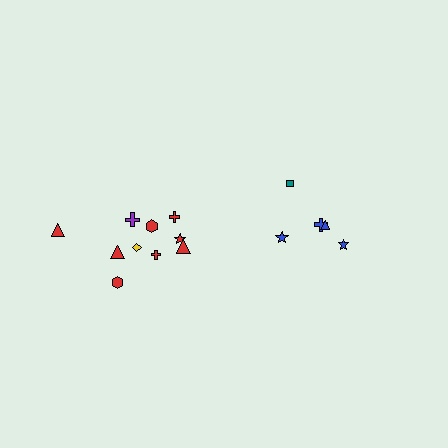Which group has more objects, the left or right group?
The left group.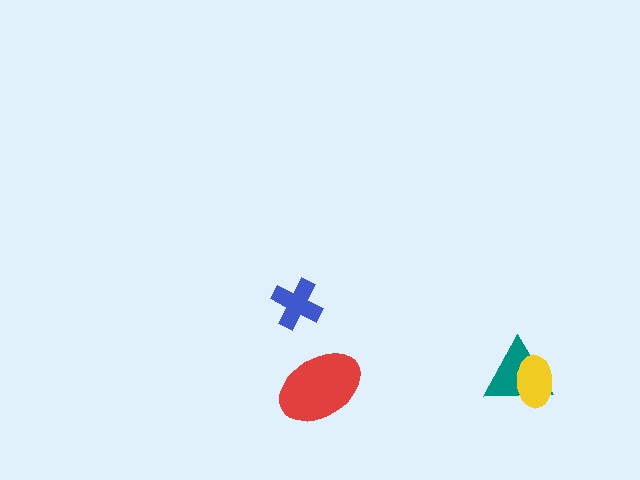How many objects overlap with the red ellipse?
0 objects overlap with the red ellipse.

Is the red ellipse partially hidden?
No, no other shape covers it.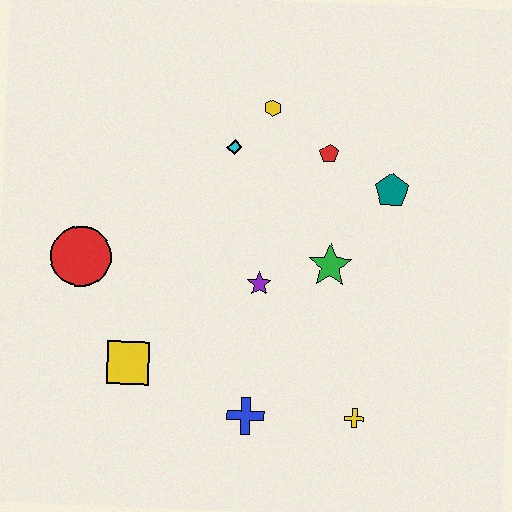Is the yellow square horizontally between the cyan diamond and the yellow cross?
No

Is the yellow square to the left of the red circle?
No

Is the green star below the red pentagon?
Yes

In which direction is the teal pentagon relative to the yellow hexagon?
The teal pentagon is to the right of the yellow hexagon.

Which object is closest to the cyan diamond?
The yellow hexagon is closest to the cyan diamond.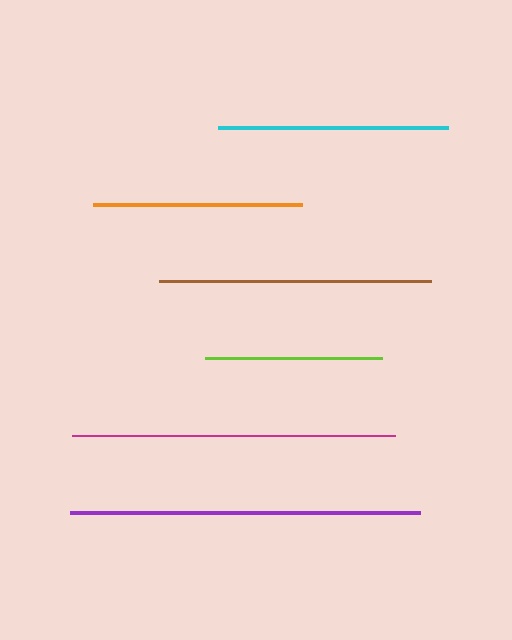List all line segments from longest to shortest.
From longest to shortest: purple, magenta, brown, cyan, orange, lime.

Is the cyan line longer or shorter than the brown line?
The brown line is longer than the cyan line.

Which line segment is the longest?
The purple line is the longest at approximately 350 pixels.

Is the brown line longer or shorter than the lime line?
The brown line is longer than the lime line.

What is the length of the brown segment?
The brown segment is approximately 272 pixels long.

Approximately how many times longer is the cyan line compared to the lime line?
The cyan line is approximately 1.3 times the length of the lime line.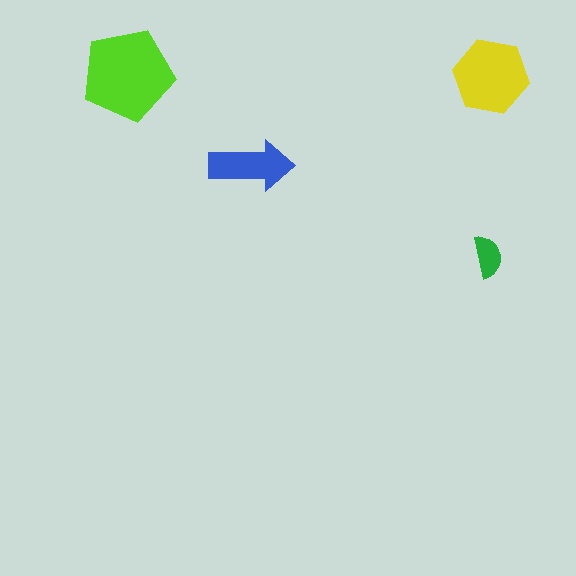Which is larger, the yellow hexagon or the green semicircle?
The yellow hexagon.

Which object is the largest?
The lime pentagon.